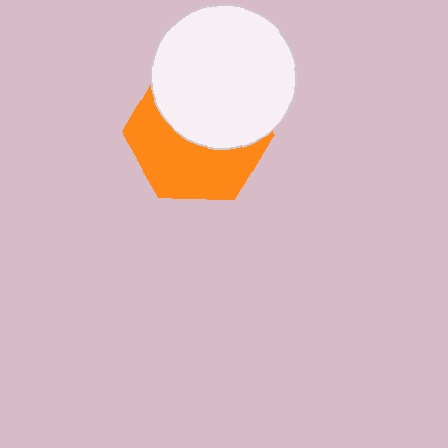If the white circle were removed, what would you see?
You would see the complete orange hexagon.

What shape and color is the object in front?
The object in front is a white circle.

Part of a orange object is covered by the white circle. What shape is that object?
It is a hexagon.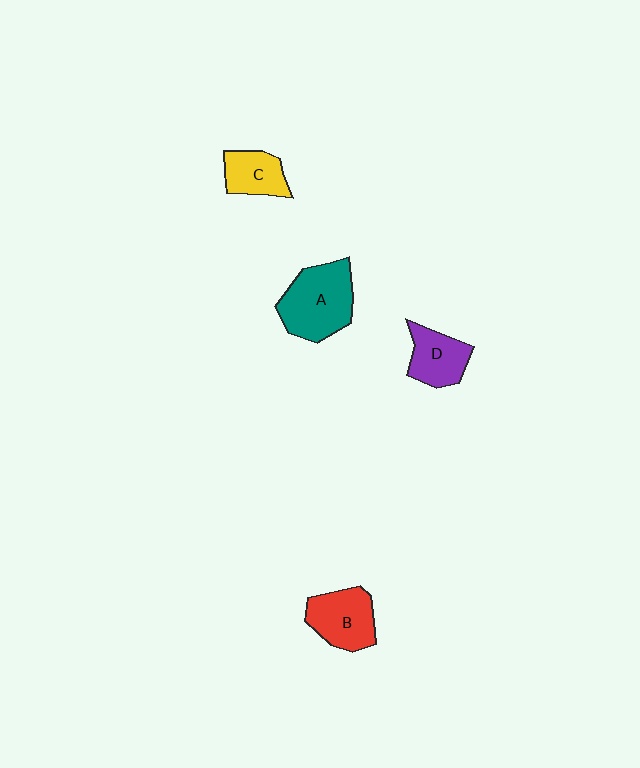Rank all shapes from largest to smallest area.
From largest to smallest: A (teal), B (red), D (purple), C (yellow).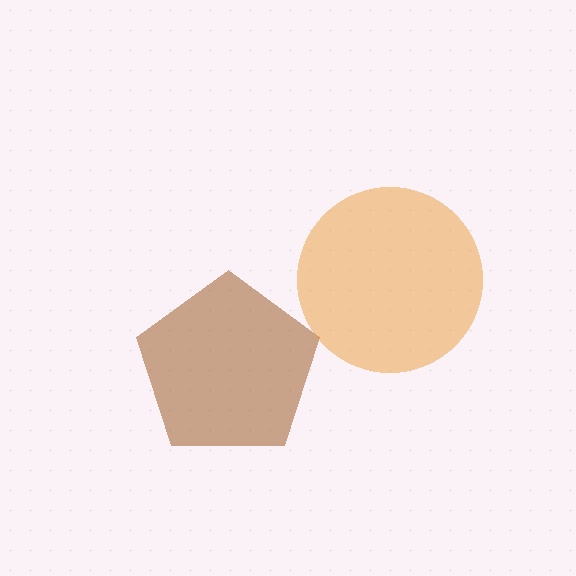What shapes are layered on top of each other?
The layered shapes are: a brown pentagon, an orange circle.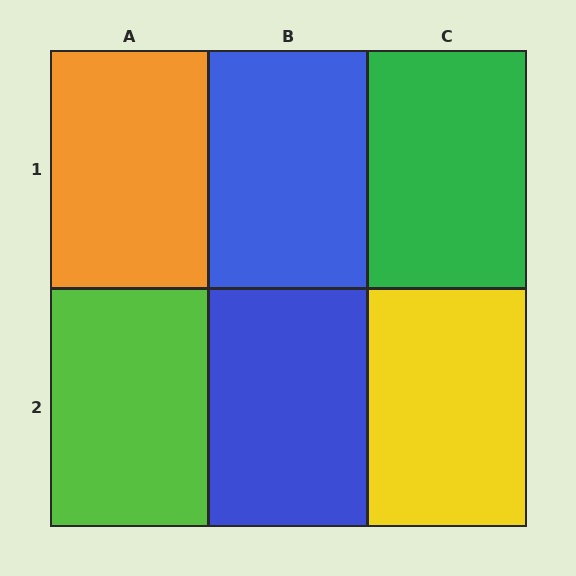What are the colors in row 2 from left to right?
Lime, blue, yellow.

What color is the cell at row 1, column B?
Blue.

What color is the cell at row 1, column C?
Green.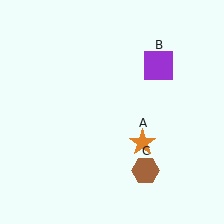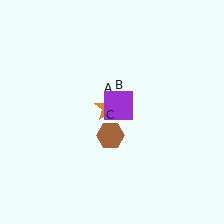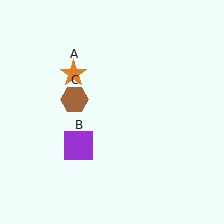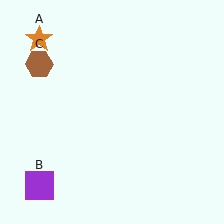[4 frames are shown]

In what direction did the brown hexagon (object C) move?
The brown hexagon (object C) moved up and to the left.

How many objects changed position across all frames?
3 objects changed position: orange star (object A), purple square (object B), brown hexagon (object C).